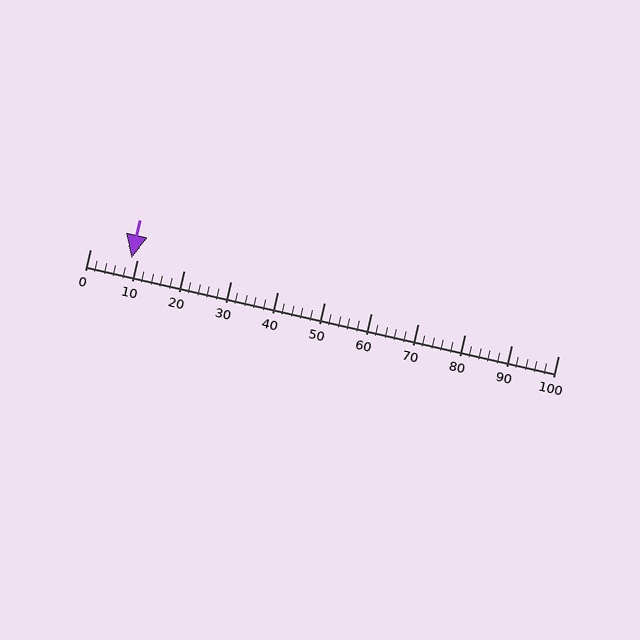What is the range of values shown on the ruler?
The ruler shows values from 0 to 100.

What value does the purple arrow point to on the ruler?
The purple arrow points to approximately 9.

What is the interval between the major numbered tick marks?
The major tick marks are spaced 10 units apart.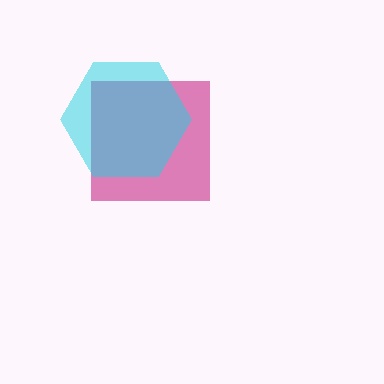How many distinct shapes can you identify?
There are 2 distinct shapes: a magenta square, a cyan hexagon.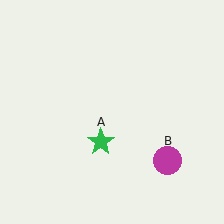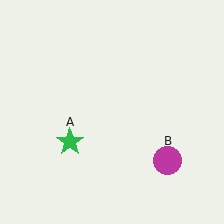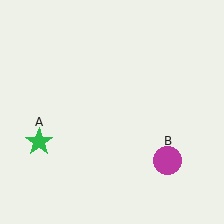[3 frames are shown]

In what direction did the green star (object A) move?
The green star (object A) moved left.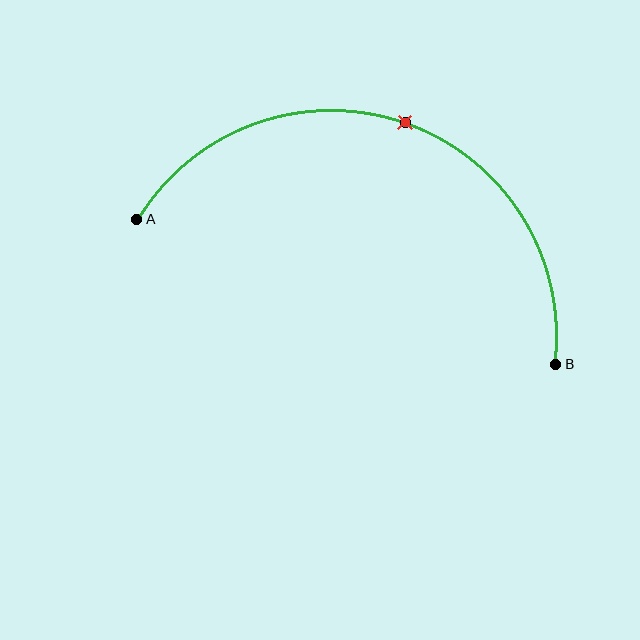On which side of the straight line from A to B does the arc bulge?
The arc bulges above the straight line connecting A and B.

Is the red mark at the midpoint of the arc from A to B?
Yes. The red mark lies on the arc at equal arc-length from both A and B — it is the arc midpoint.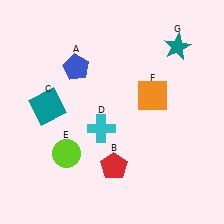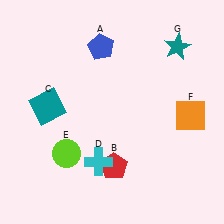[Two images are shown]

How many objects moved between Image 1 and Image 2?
3 objects moved between the two images.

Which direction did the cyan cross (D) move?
The cyan cross (D) moved down.